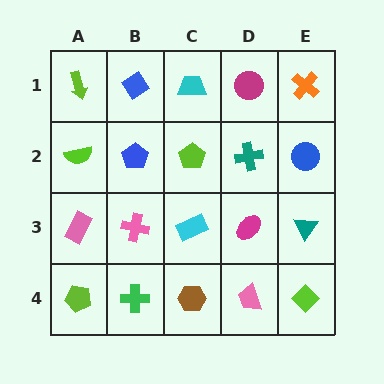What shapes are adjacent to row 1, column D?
A teal cross (row 2, column D), a cyan trapezoid (row 1, column C), an orange cross (row 1, column E).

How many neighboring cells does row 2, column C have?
4.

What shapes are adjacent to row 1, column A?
A lime semicircle (row 2, column A), a blue diamond (row 1, column B).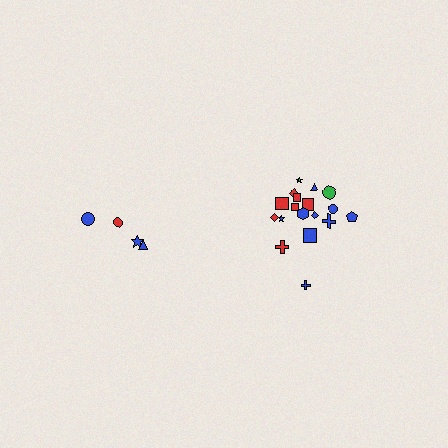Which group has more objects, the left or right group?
The right group.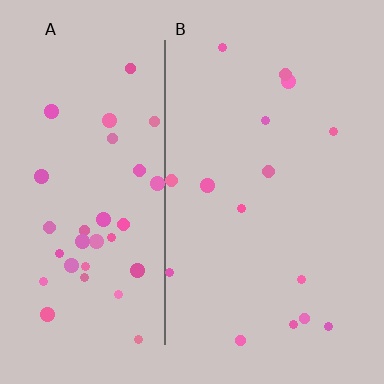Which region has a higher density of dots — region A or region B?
A (the left).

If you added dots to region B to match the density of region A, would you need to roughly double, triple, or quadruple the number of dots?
Approximately double.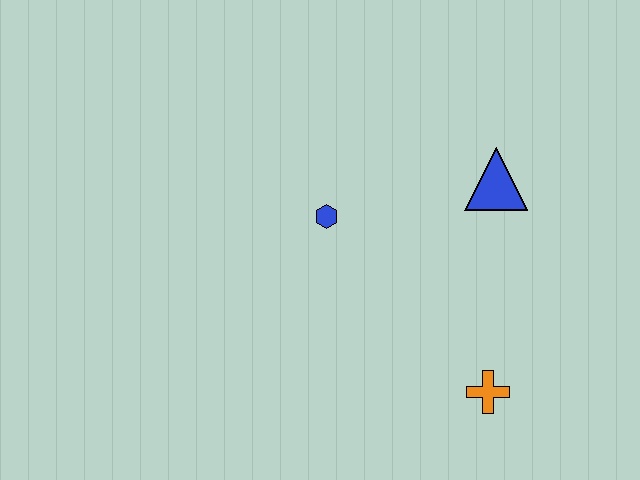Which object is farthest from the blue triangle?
The orange cross is farthest from the blue triangle.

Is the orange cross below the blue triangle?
Yes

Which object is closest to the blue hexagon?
The blue triangle is closest to the blue hexagon.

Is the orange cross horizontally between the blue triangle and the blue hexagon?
Yes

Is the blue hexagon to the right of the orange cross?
No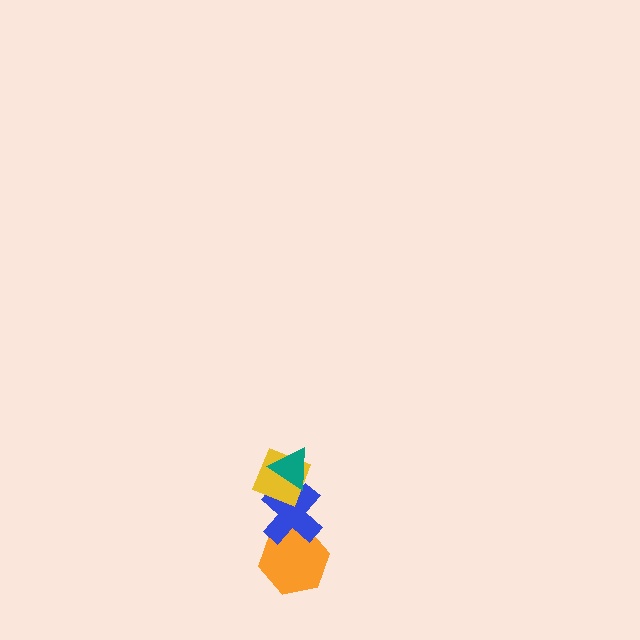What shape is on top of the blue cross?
The yellow diamond is on top of the blue cross.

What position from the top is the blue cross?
The blue cross is 3rd from the top.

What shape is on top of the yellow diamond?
The teal triangle is on top of the yellow diamond.